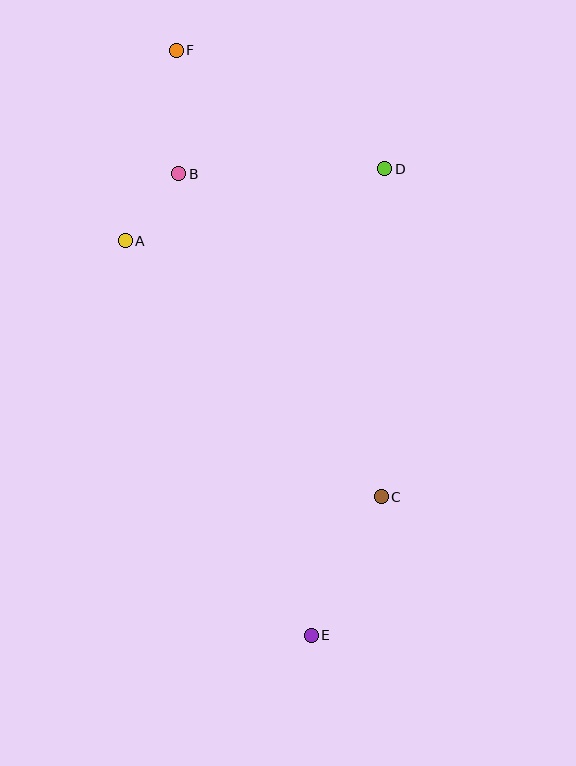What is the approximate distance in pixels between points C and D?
The distance between C and D is approximately 328 pixels.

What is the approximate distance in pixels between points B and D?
The distance between B and D is approximately 206 pixels.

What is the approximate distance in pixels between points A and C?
The distance between A and C is approximately 362 pixels.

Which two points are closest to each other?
Points A and B are closest to each other.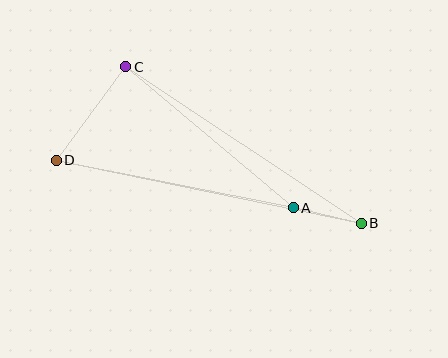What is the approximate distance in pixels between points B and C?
The distance between B and C is approximately 283 pixels.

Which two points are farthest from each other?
Points B and D are farthest from each other.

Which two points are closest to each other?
Points A and B are closest to each other.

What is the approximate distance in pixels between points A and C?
The distance between A and C is approximately 219 pixels.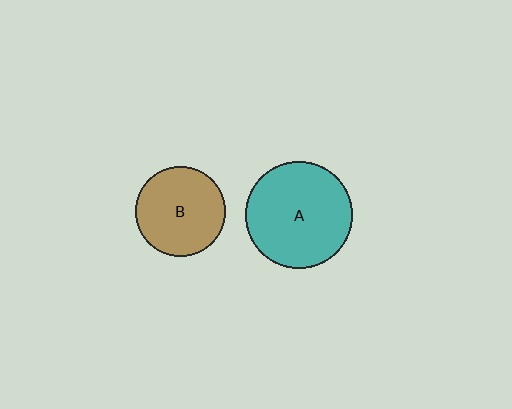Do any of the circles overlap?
No, none of the circles overlap.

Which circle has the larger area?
Circle A (teal).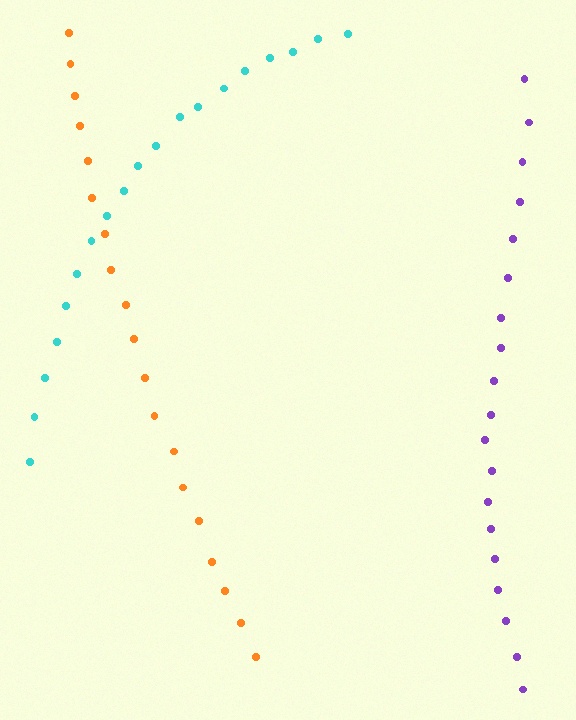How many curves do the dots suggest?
There are 3 distinct paths.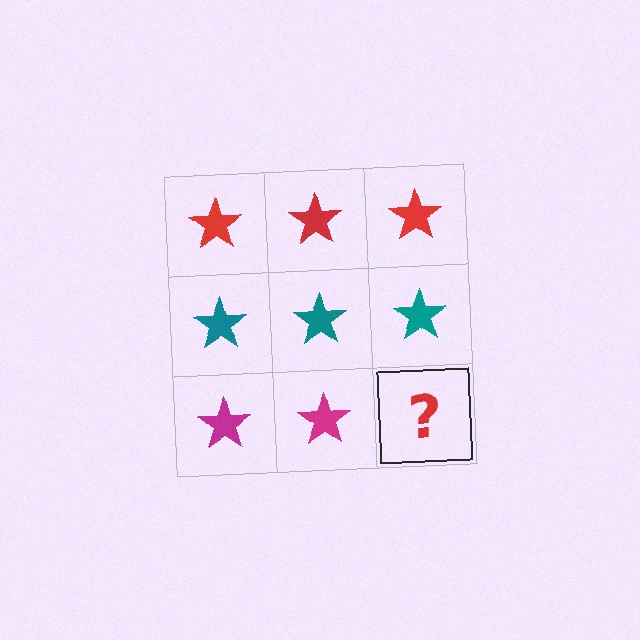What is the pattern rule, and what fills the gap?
The rule is that each row has a consistent color. The gap should be filled with a magenta star.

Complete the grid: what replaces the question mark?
The question mark should be replaced with a magenta star.